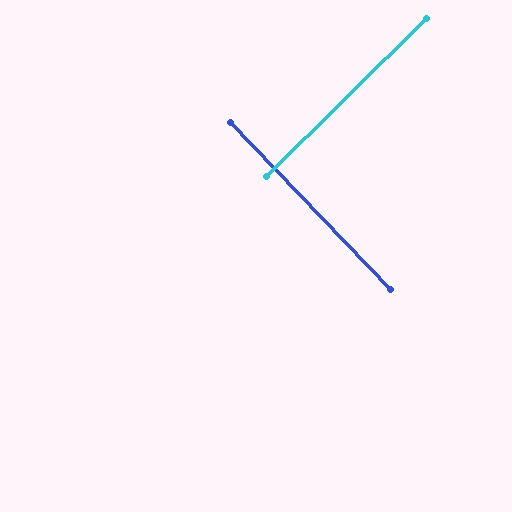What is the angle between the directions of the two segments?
Approximately 89 degrees.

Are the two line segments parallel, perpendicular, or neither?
Perpendicular — they meet at approximately 89°.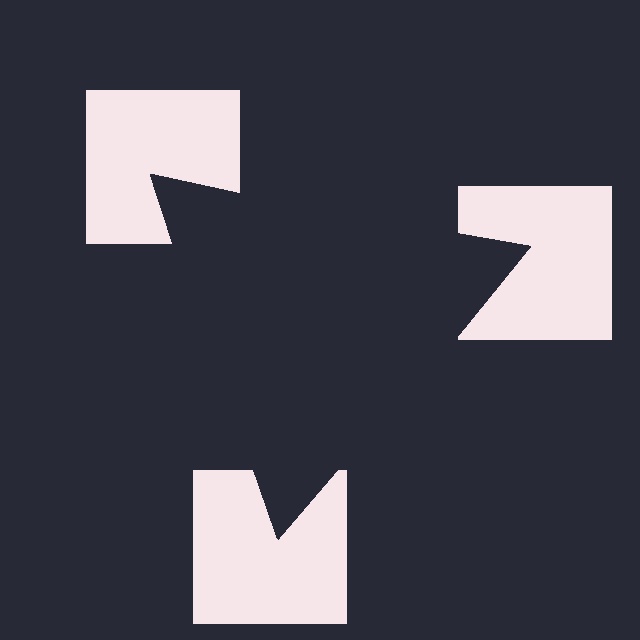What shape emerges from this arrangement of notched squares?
An illusory triangle — its edges are inferred from the aligned wedge cuts in the notched squares, not physically drawn.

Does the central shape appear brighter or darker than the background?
It typically appears slightly darker than the background, even though no actual brightness change is drawn.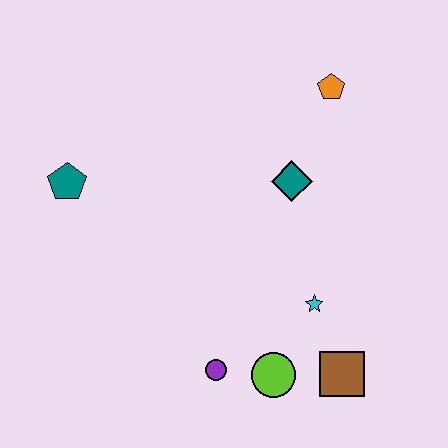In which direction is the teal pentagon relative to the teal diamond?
The teal pentagon is to the left of the teal diamond.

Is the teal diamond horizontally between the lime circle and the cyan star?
Yes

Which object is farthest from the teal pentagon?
The brown square is farthest from the teal pentagon.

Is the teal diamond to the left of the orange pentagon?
Yes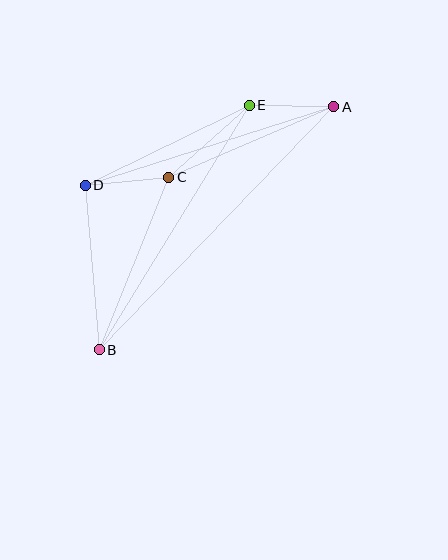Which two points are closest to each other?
Points C and D are closest to each other.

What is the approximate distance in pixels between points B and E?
The distance between B and E is approximately 287 pixels.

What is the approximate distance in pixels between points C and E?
The distance between C and E is approximately 108 pixels.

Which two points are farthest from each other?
Points A and B are farthest from each other.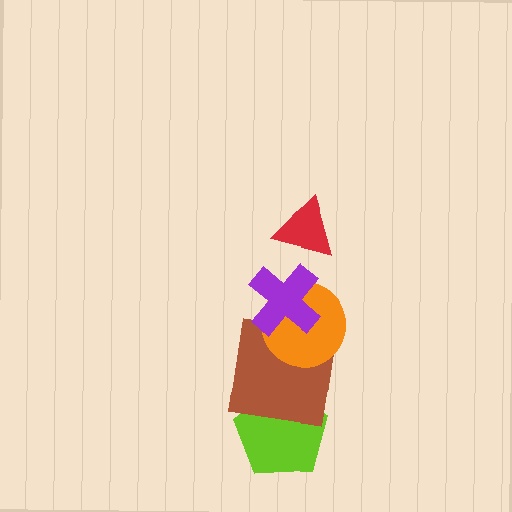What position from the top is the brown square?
The brown square is 4th from the top.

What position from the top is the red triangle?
The red triangle is 1st from the top.